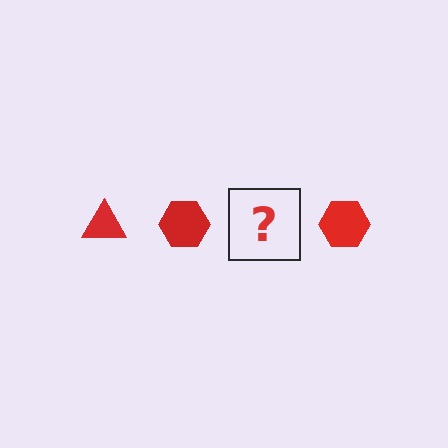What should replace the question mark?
The question mark should be replaced with a red triangle.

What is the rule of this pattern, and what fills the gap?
The rule is that the pattern cycles through triangle, hexagon shapes in red. The gap should be filled with a red triangle.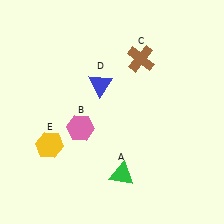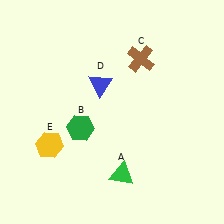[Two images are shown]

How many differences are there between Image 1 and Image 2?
There is 1 difference between the two images.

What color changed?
The hexagon (B) changed from pink in Image 1 to green in Image 2.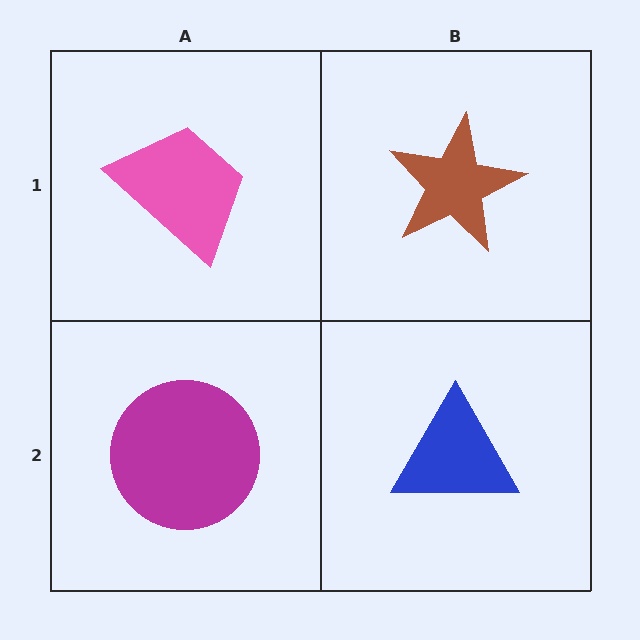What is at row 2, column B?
A blue triangle.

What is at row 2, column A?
A magenta circle.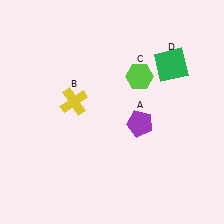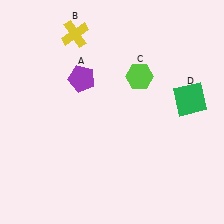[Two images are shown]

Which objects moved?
The objects that moved are: the purple pentagon (A), the yellow cross (B), the green square (D).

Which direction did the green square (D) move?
The green square (D) moved down.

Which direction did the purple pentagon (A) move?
The purple pentagon (A) moved left.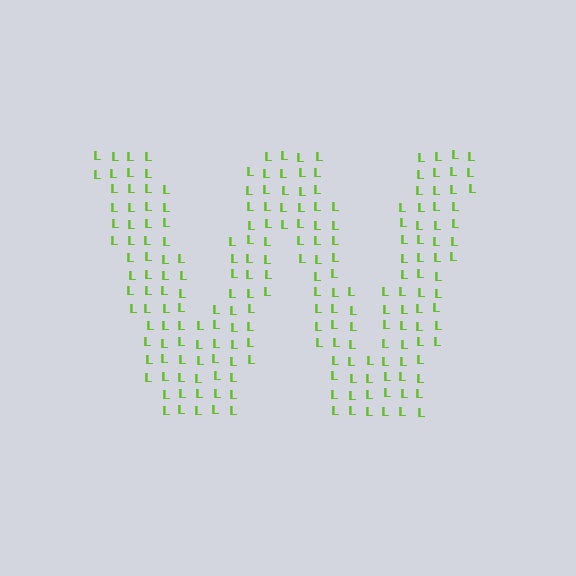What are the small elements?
The small elements are letter L's.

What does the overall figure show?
The overall figure shows the letter W.